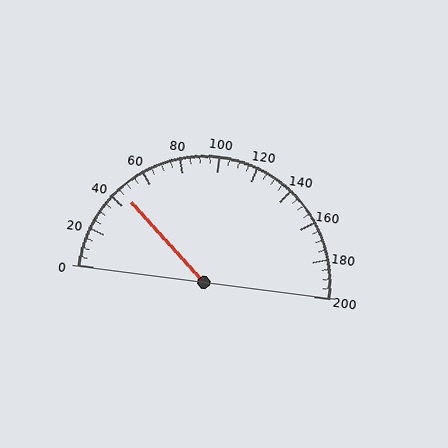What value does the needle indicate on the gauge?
The needle indicates approximately 45.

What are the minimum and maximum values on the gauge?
The gauge ranges from 0 to 200.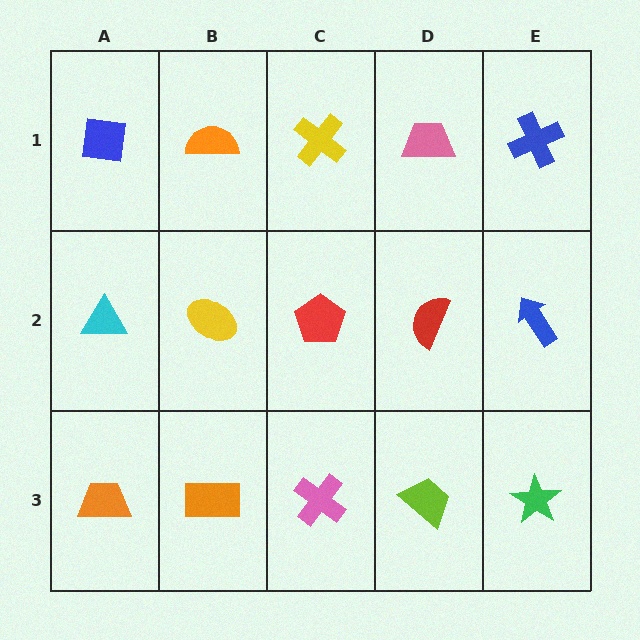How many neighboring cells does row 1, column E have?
2.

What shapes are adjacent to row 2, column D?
A pink trapezoid (row 1, column D), a lime trapezoid (row 3, column D), a red pentagon (row 2, column C), a blue arrow (row 2, column E).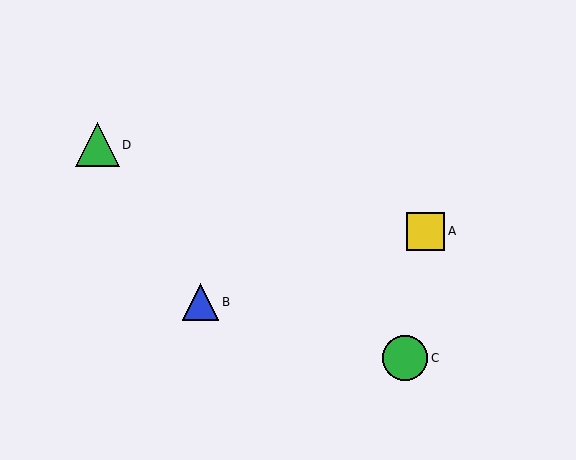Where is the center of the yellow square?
The center of the yellow square is at (426, 231).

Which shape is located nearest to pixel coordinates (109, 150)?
The green triangle (labeled D) at (97, 145) is nearest to that location.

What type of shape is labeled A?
Shape A is a yellow square.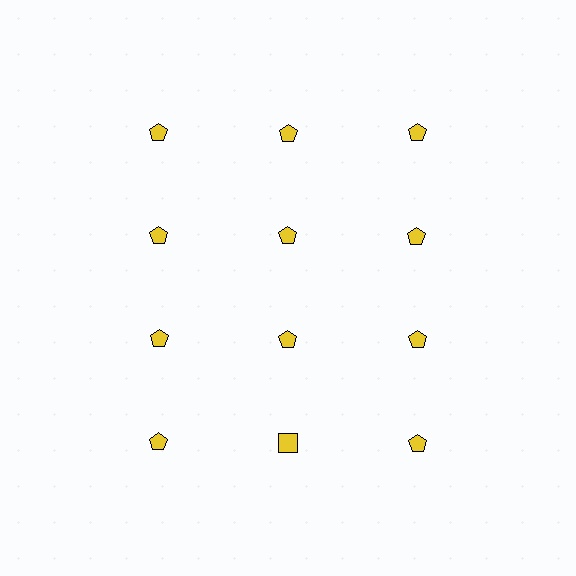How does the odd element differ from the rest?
It has a different shape: square instead of pentagon.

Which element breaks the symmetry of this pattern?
The yellow square in the fourth row, second from left column breaks the symmetry. All other shapes are yellow pentagons.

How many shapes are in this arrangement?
There are 12 shapes arranged in a grid pattern.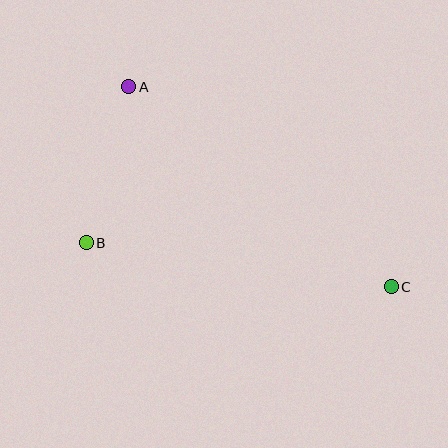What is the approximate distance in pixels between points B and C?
The distance between B and C is approximately 308 pixels.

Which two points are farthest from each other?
Points A and C are farthest from each other.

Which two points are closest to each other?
Points A and B are closest to each other.